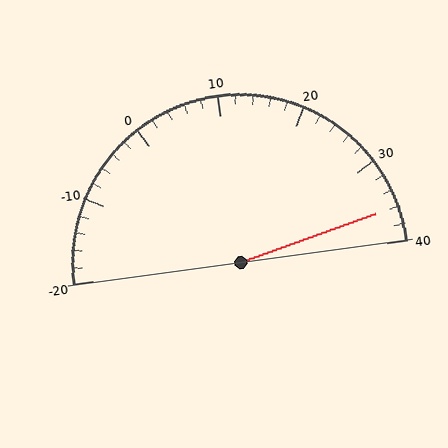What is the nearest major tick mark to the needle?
The nearest major tick mark is 40.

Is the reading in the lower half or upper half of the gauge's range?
The reading is in the upper half of the range (-20 to 40).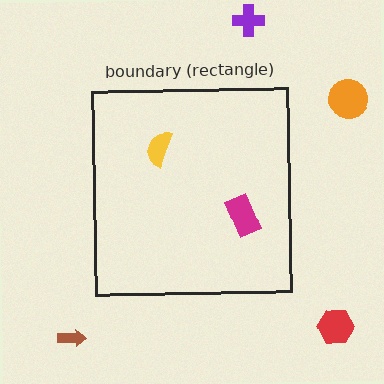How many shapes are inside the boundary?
2 inside, 4 outside.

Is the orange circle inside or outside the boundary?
Outside.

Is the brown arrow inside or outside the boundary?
Outside.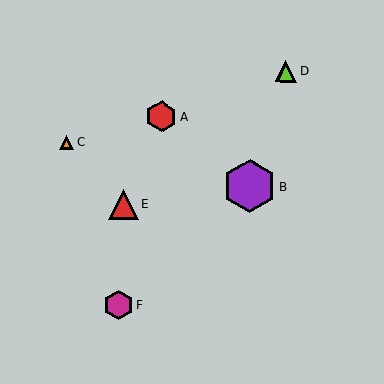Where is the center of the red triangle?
The center of the red triangle is at (123, 204).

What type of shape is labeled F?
Shape F is a magenta hexagon.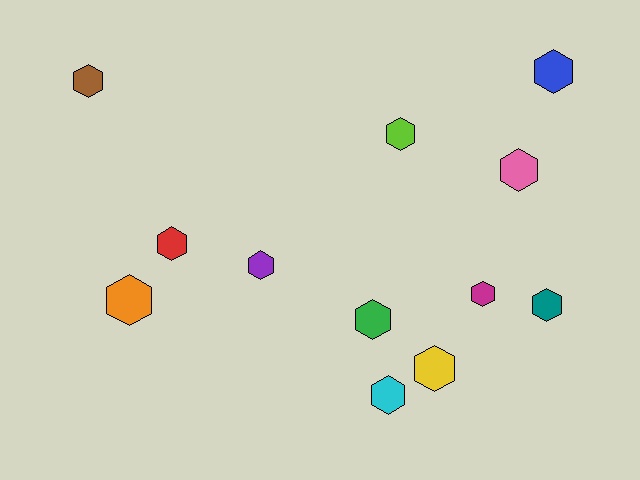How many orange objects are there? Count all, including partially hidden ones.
There is 1 orange object.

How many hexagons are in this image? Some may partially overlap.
There are 12 hexagons.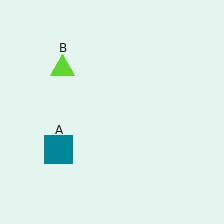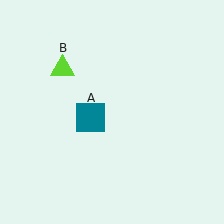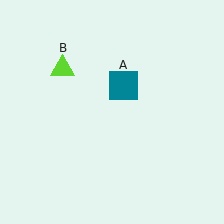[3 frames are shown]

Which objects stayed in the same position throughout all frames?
Lime triangle (object B) remained stationary.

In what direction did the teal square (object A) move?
The teal square (object A) moved up and to the right.